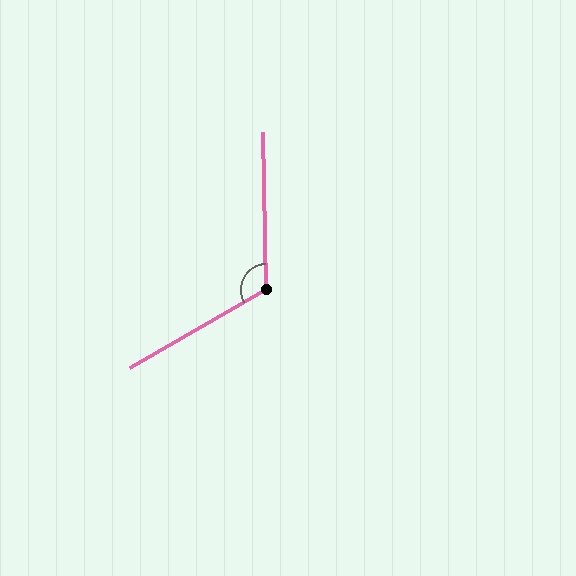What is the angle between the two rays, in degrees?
Approximately 119 degrees.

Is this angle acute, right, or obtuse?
It is obtuse.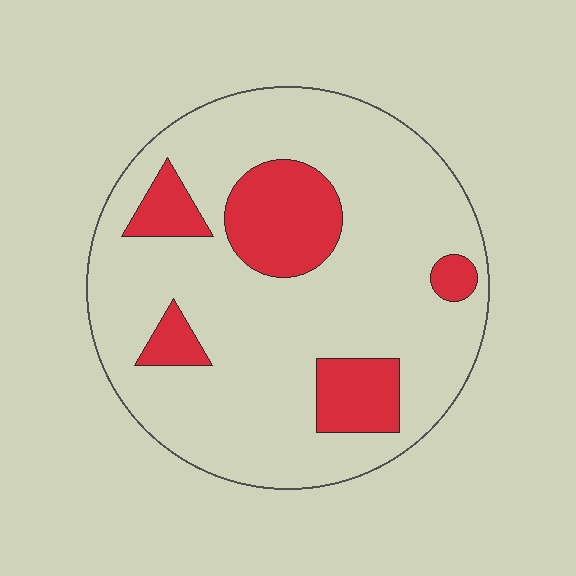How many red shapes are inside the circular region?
5.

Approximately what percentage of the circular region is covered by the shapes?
Approximately 20%.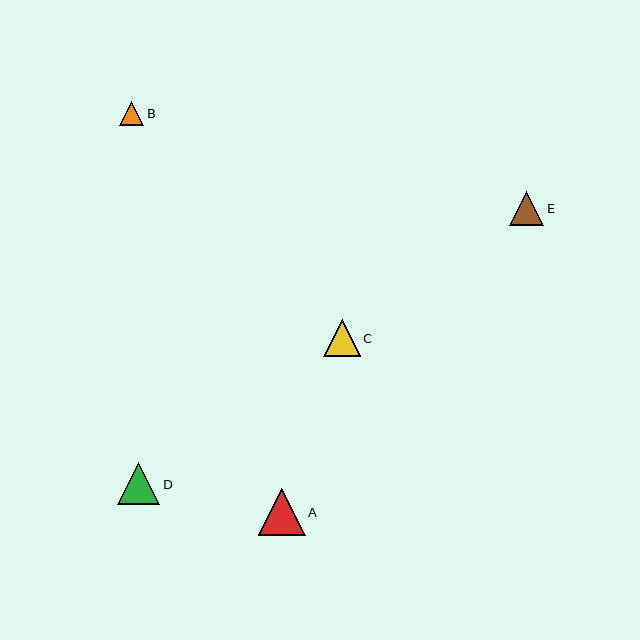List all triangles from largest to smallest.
From largest to smallest: A, D, C, E, B.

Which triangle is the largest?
Triangle A is the largest with a size of approximately 47 pixels.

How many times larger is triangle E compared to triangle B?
Triangle E is approximately 1.4 times the size of triangle B.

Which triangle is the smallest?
Triangle B is the smallest with a size of approximately 24 pixels.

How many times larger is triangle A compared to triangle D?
Triangle A is approximately 1.1 times the size of triangle D.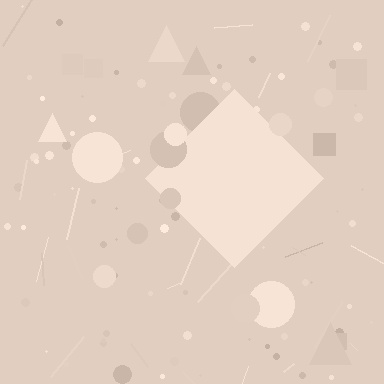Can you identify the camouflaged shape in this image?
The camouflaged shape is a diamond.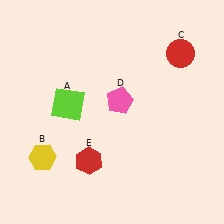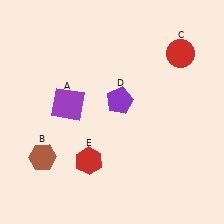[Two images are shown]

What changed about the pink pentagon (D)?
In Image 1, D is pink. In Image 2, it changed to purple.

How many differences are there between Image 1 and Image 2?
There are 3 differences between the two images.